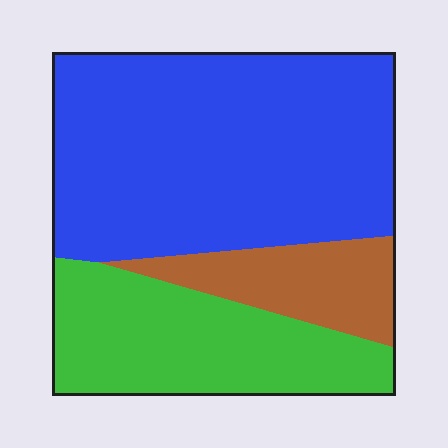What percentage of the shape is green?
Green covers 28% of the shape.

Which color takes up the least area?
Brown, at roughly 15%.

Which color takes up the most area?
Blue, at roughly 60%.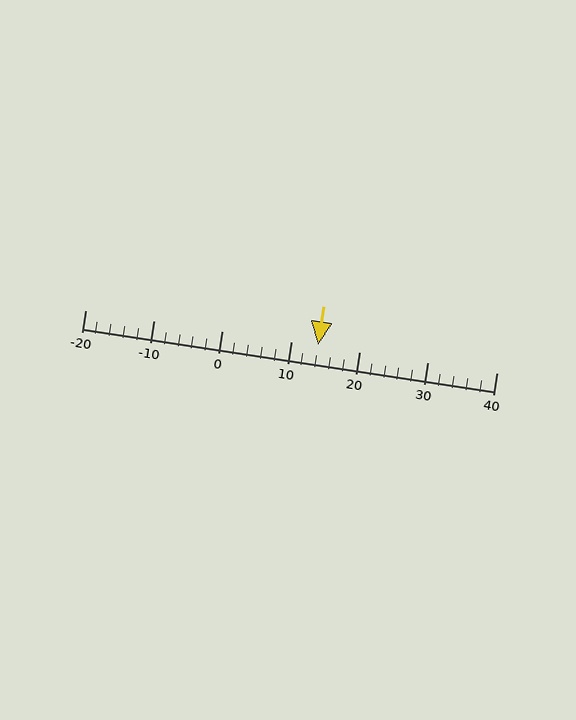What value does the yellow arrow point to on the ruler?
The yellow arrow points to approximately 14.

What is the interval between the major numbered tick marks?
The major tick marks are spaced 10 units apart.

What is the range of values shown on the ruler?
The ruler shows values from -20 to 40.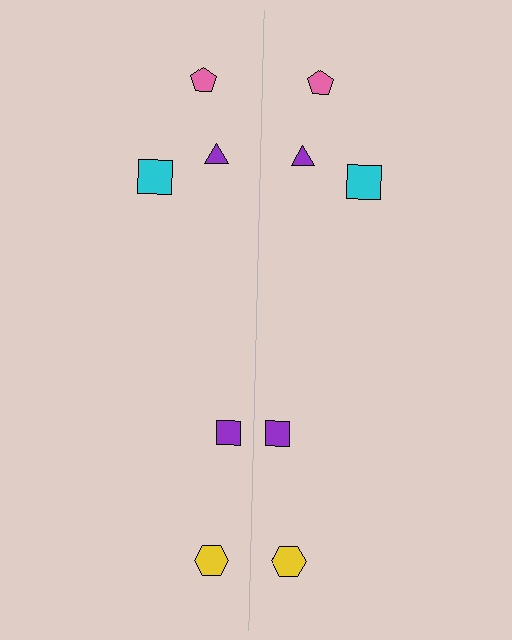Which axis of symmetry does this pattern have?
The pattern has a vertical axis of symmetry running through the center of the image.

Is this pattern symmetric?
Yes, this pattern has bilateral (reflection) symmetry.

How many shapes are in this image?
There are 10 shapes in this image.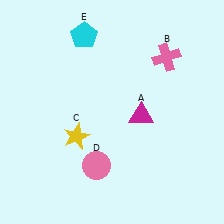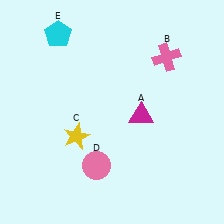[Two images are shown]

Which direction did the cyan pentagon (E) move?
The cyan pentagon (E) moved left.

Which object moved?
The cyan pentagon (E) moved left.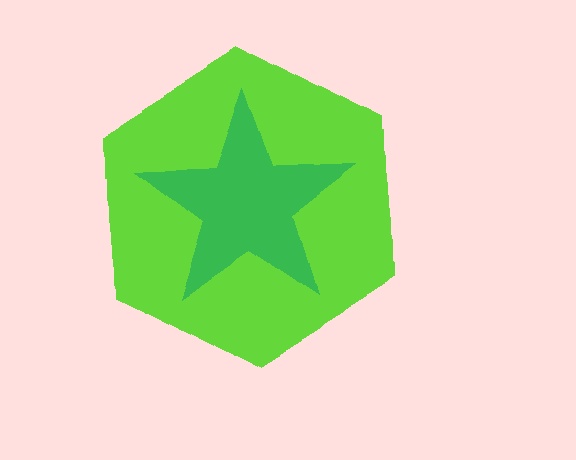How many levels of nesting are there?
2.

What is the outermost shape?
The lime hexagon.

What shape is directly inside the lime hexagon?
The green star.